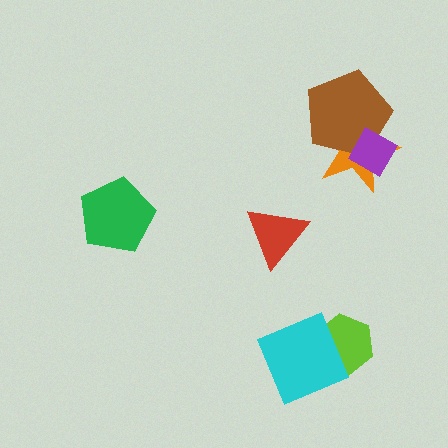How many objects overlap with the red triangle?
0 objects overlap with the red triangle.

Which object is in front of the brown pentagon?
The purple diamond is in front of the brown pentagon.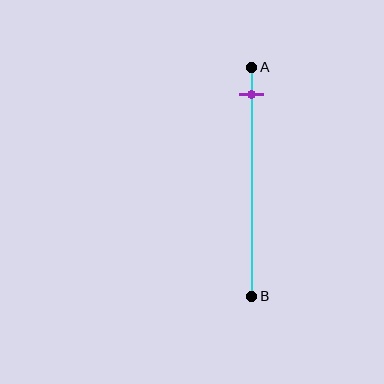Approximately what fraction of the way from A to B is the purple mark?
The purple mark is approximately 10% of the way from A to B.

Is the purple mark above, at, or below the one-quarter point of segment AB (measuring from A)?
The purple mark is above the one-quarter point of segment AB.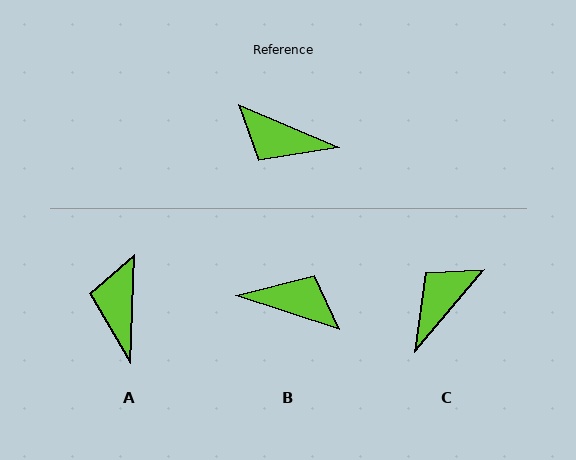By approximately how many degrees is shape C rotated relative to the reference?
Approximately 107 degrees clockwise.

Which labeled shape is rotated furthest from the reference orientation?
B, about 175 degrees away.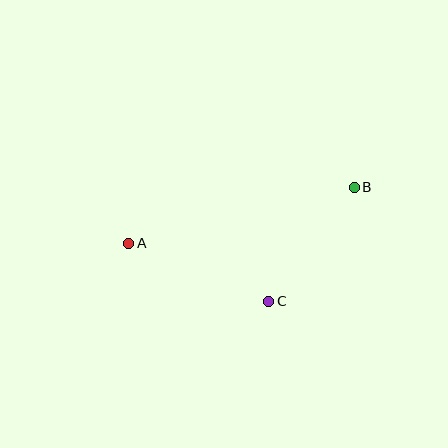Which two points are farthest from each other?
Points A and B are farthest from each other.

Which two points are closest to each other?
Points B and C are closest to each other.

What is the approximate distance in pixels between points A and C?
The distance between A and C is approximately 152 pixels.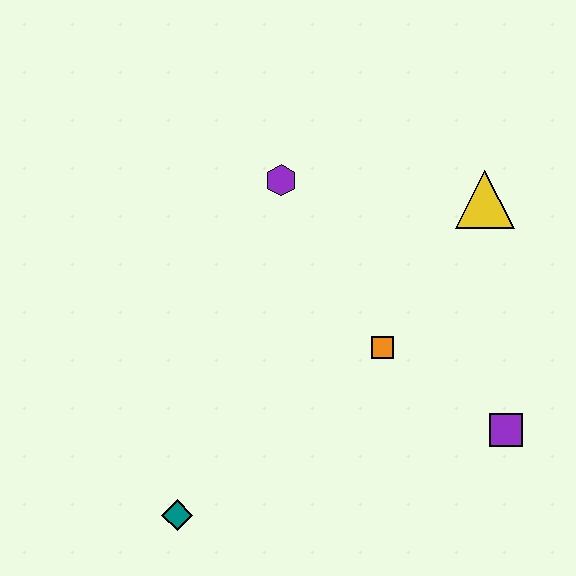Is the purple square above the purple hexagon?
No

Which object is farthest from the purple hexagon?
The teal diamond is farthest from the purple hexagon.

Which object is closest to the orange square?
The purple square is closest to the orange square.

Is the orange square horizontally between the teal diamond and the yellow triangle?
Yes